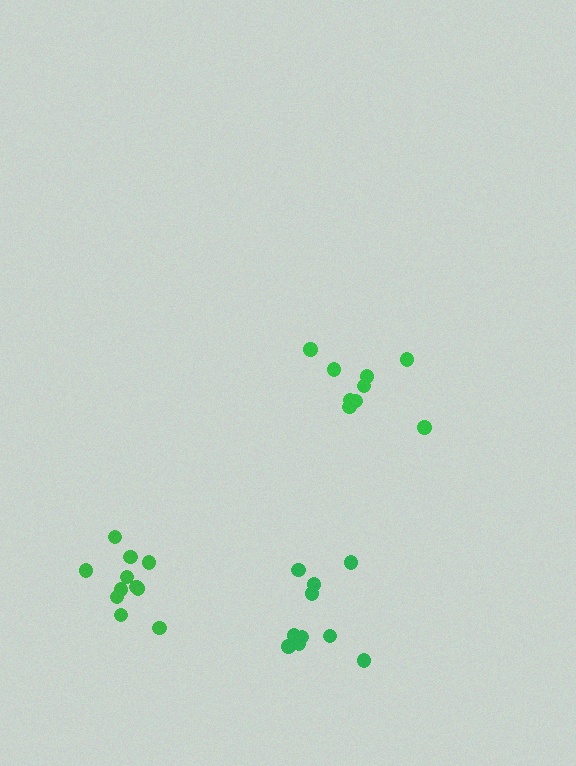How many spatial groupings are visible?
There are 3 spatial groupings.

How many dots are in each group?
Group 1: 9 dots, Group 2: 11 dots, Group 3: 10 dots (30 total).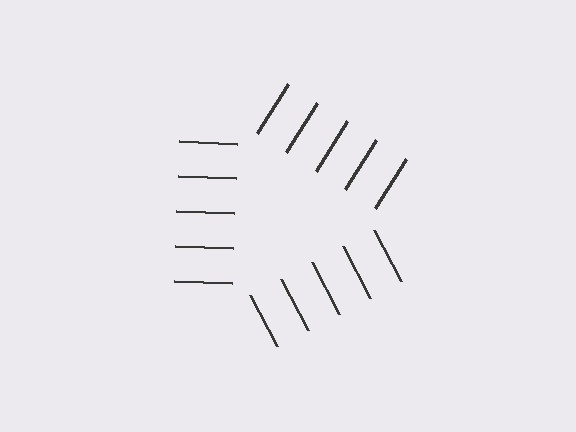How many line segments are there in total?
15 — 5 along each of the 3 edges.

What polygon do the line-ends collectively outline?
An illusory triangle — the line segments terminate on its edges but no continuous stroke is drawn.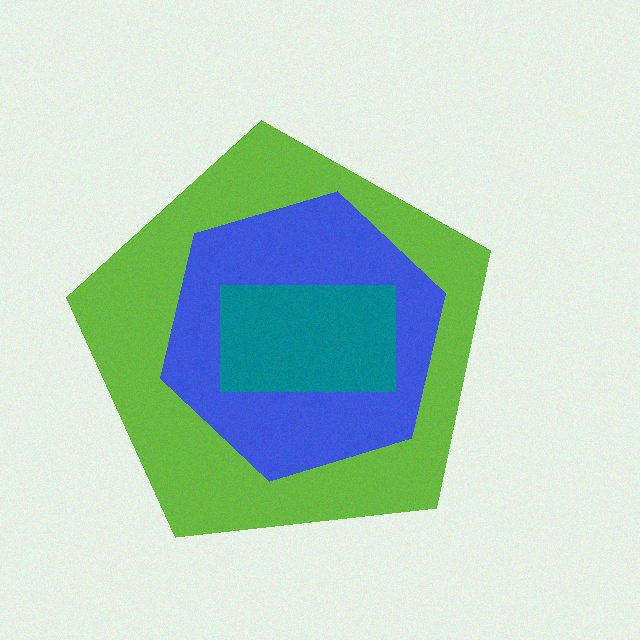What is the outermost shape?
The lime pentagon.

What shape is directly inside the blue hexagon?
The teal rectangle.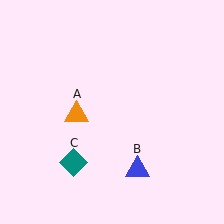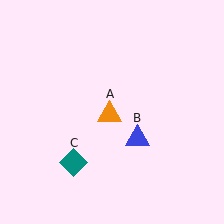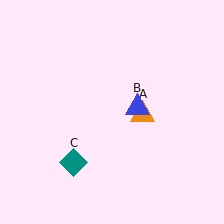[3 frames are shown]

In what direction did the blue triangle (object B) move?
The blue triangle (object B) moved up.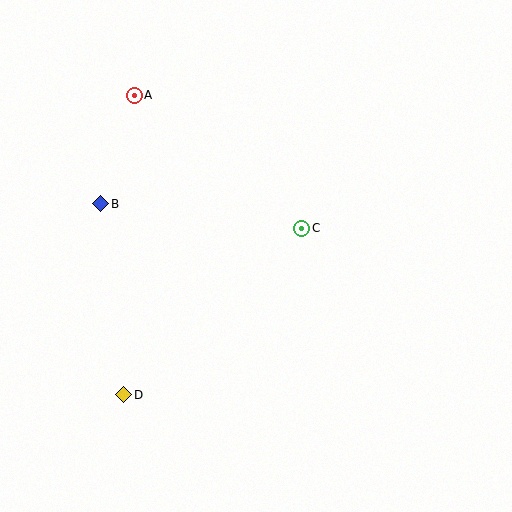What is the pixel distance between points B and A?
The distance between B and A is 114 pixels.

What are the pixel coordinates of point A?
Point A is at (134, 95).